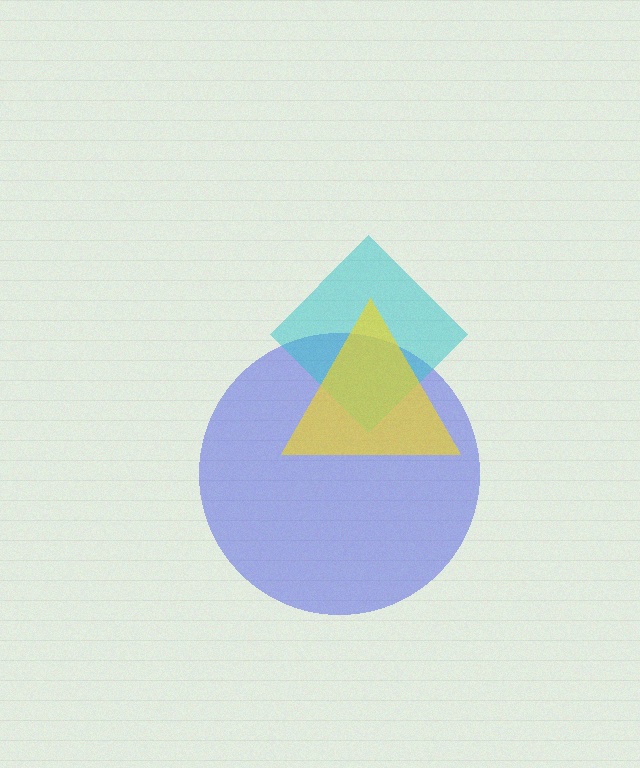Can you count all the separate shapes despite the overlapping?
Yes, there are 3 separate shapes.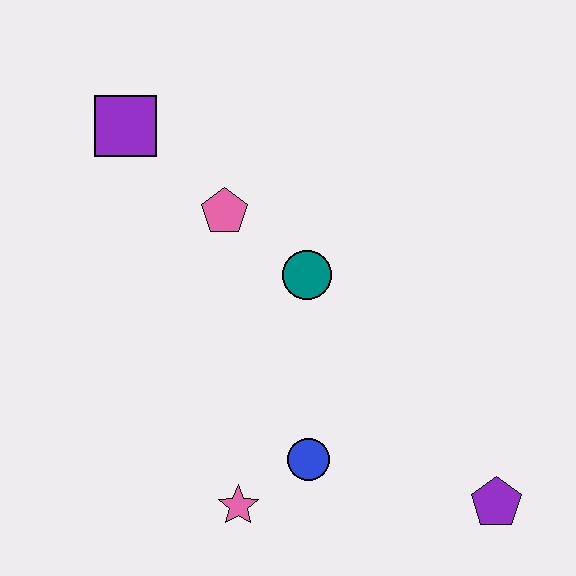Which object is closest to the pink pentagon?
The teal circle is closest to the pink pentagon.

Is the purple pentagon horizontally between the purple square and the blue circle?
No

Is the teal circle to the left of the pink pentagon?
No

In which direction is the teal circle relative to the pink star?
The teal circle is above the pink star.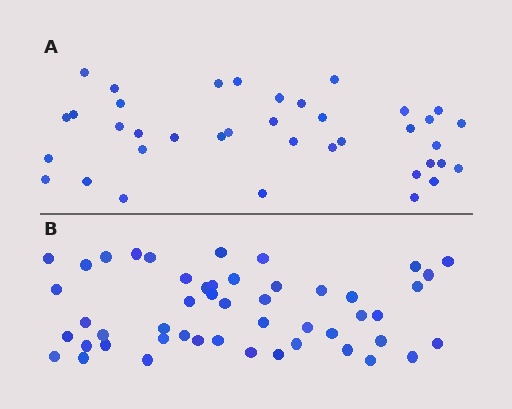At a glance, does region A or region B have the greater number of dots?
Region B (the bottom region) has more dots.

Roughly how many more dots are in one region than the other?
Region B has roughly 12 or so more dots than region A.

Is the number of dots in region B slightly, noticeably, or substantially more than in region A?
Region B has noticeably more, but not dramatically so. The ratio is roughly 1.3 to 1.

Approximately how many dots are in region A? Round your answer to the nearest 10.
About 40 dots. (The exact count is 38, which rounds to 40.)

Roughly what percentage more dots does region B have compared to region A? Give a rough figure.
About 30% more.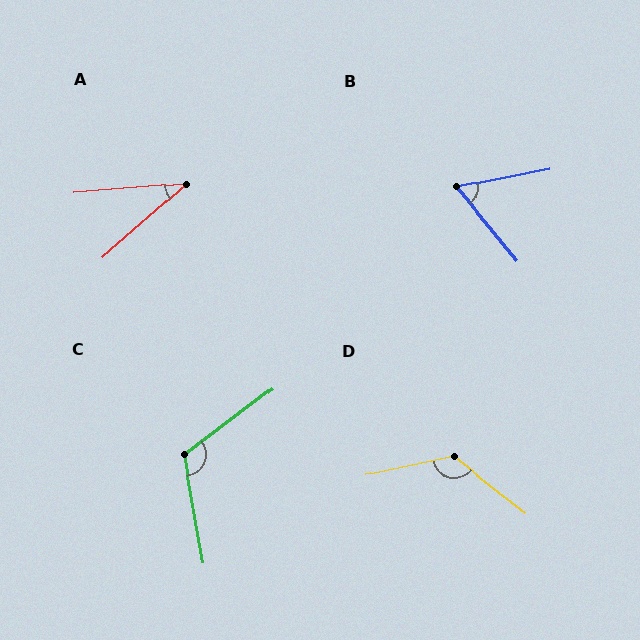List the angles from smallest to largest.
A (37°), B (62°), C (117°), D (129°).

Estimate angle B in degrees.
Approximately 62 degrees.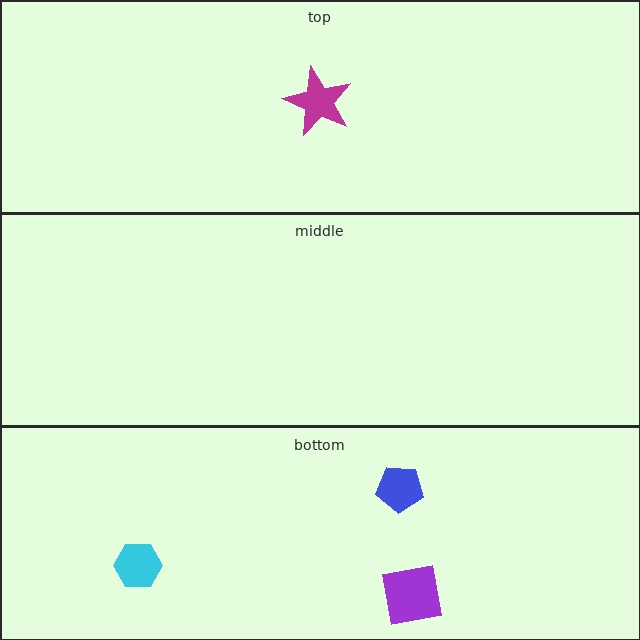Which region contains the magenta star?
The top region.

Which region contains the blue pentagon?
The bottom region.